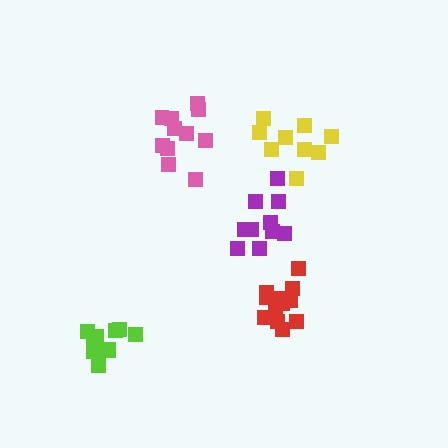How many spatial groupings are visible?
There are 5 spatial groupings.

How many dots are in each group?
Group 1: 9 dots, Group 2: 13 dots, Group 3: 10 dots, Group 4: 11 dots, Group 5: 13 dots (56 total).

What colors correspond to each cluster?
The clusters are colored: yellow, lime, purple, pink, red.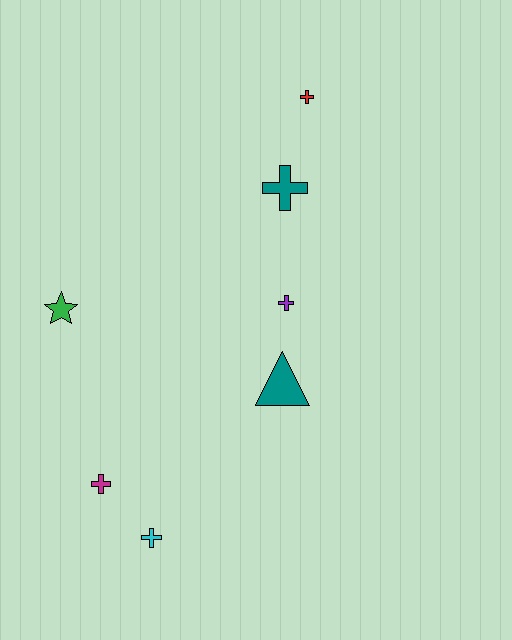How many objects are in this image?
There are 7 objects.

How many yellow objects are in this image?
There are no yellow objects.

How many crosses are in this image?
There are 5 crosses.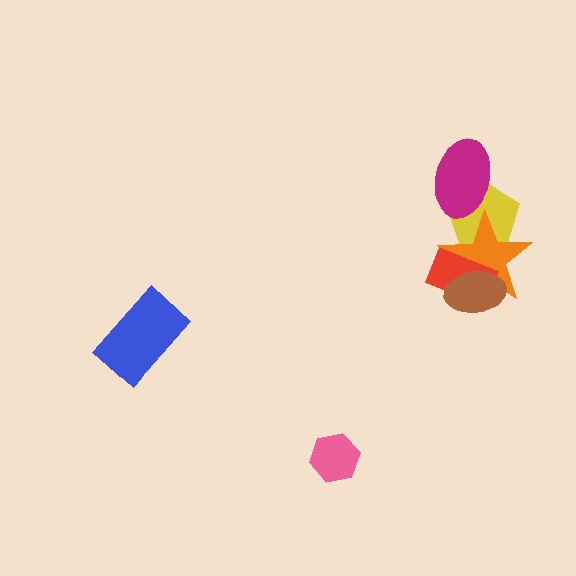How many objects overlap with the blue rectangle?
0 objects overlap with the blue rectangle.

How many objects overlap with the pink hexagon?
0 objects overlap with the pink hexagon.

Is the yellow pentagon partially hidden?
Yes, it is partially covered by another shape.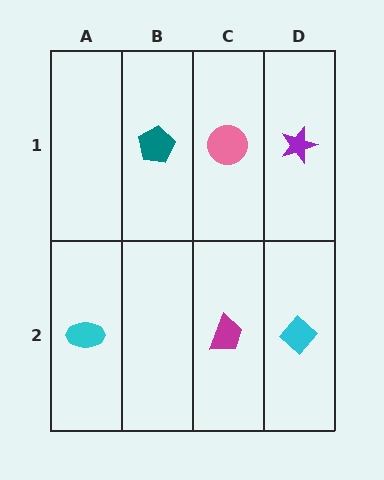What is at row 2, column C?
A magenta trapezoid.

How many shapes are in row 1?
3 shapes.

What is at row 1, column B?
A teal pentagon.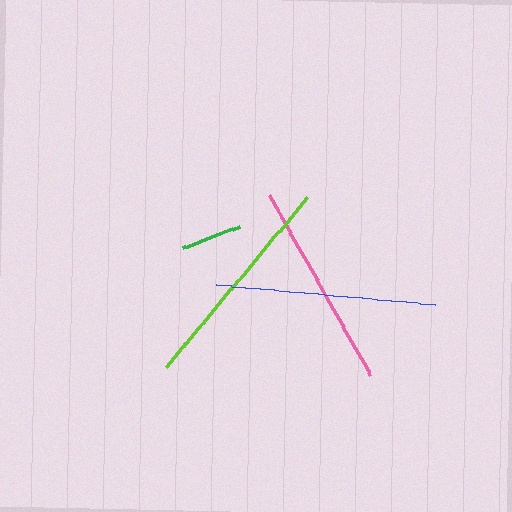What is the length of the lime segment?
The lime segment is approximately 221 pixels long.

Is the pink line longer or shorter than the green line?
The pink line is longer than the green line.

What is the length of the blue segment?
The blue segment is approximately 219 pixels long.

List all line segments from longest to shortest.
From longest to shortest: lime, blue, pink, green.